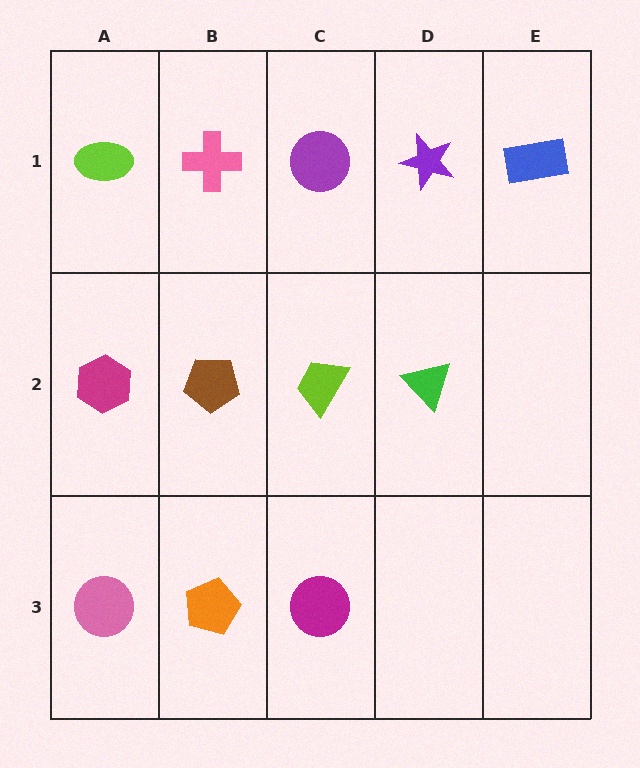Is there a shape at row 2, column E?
No, that cell is empty.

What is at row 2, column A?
A magenta hexagon.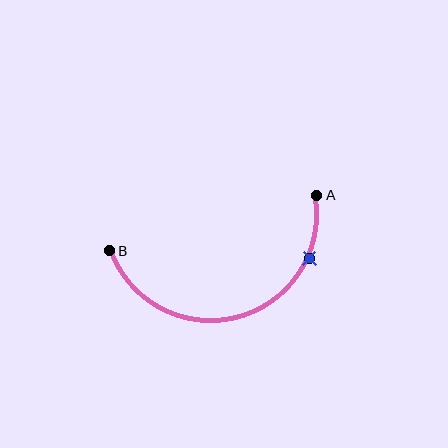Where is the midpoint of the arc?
The arc midpoint is the point on the curve farthest from the straight line joining A and B. It sits below that line.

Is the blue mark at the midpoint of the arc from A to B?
No. The blue mark lies on the arc but is closer to endpoint A. The arc midpoint would be at the point on the curve equidistant along the arc from both A and B.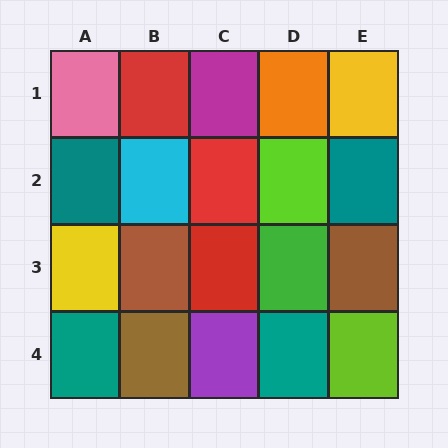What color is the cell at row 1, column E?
Yellow.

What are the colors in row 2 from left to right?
Teal, cyan, red, lime, teal.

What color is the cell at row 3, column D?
Green.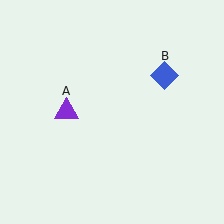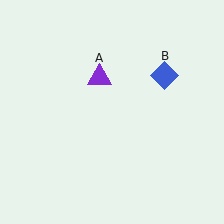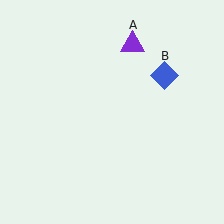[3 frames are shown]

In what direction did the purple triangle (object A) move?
The purple triangle (object A) moved up and to the right.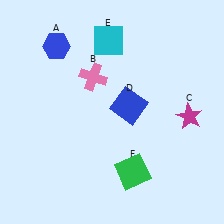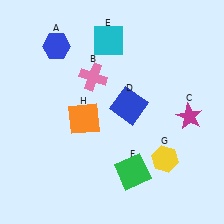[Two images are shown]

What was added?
A yellow hexagon (G), an orange square (H) were added in Image 2.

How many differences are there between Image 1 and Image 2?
There are 2 differences between the two images.